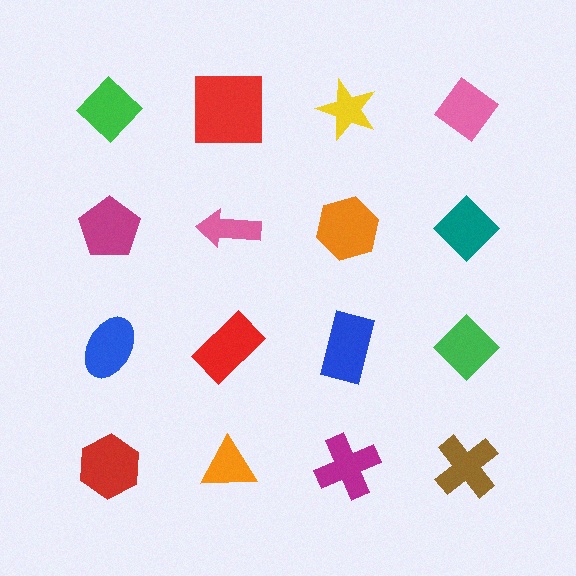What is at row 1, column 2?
A red square.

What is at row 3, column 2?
A red rectangle.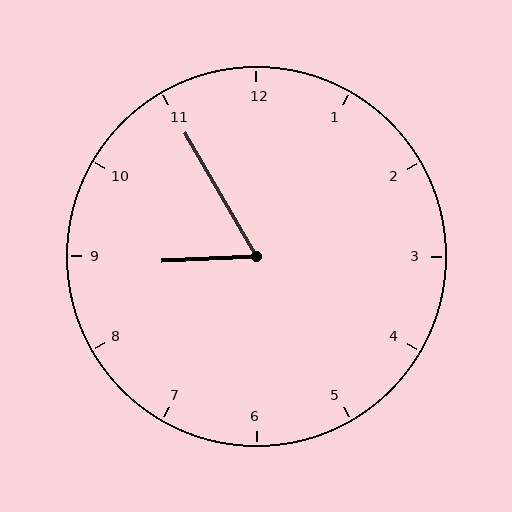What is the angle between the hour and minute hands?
Approximately 62 degrees.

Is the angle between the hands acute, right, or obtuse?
It is acute.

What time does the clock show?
8:55.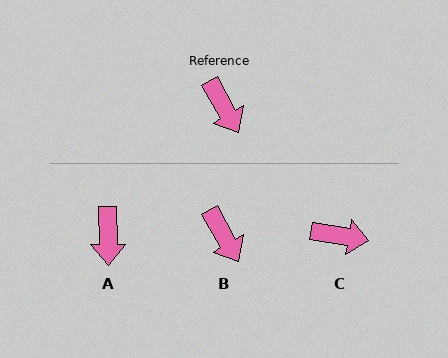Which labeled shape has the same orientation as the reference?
B.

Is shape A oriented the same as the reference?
No, it is off by about 28 degrees.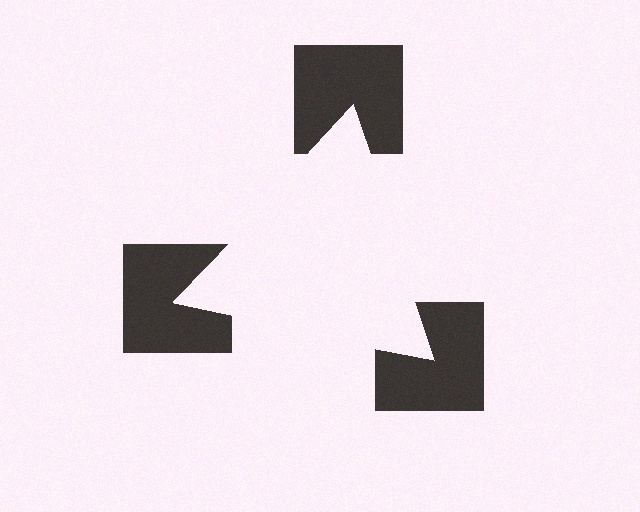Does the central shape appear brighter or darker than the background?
It typically appears slightly brighter than the background, even though no actual brightness change is drawn.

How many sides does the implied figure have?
3 sides.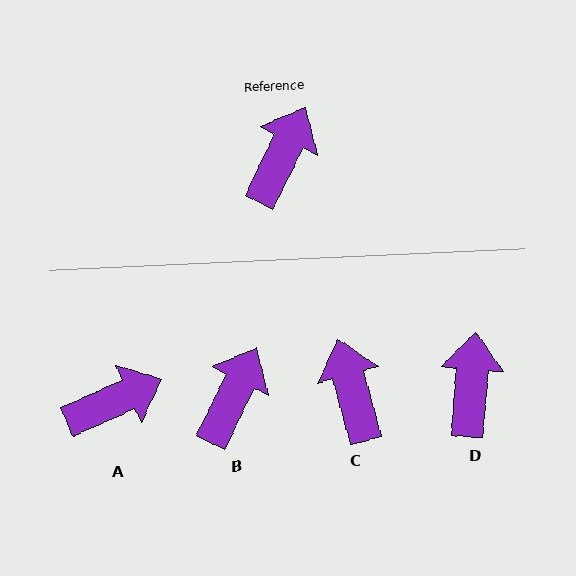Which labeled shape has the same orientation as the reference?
B.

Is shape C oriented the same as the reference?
No, it is off by about 42 degrees.